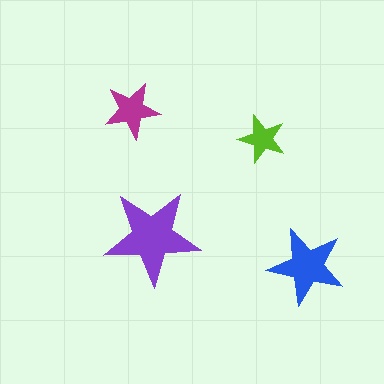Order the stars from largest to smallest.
the purple one, the blue one, the magenta one, the lime one.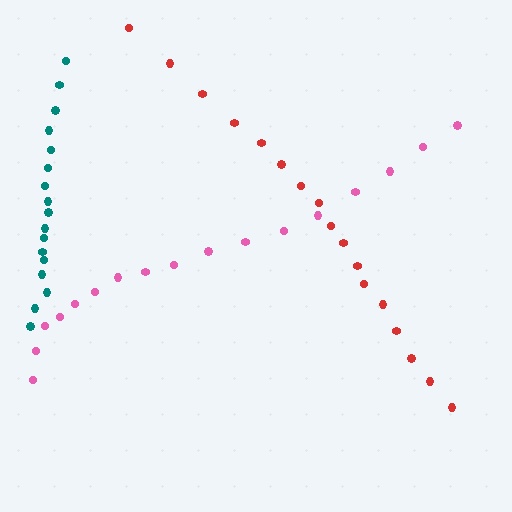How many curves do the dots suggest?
There are 3 distinct paths.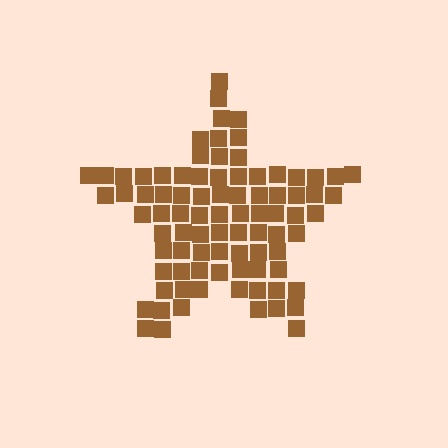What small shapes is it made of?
It is made of small squares.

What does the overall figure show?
The overall figure shows a star.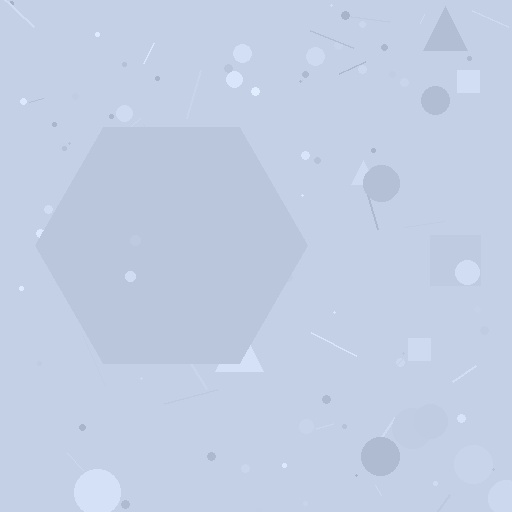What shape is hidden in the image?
A hexagon is hidden in the image.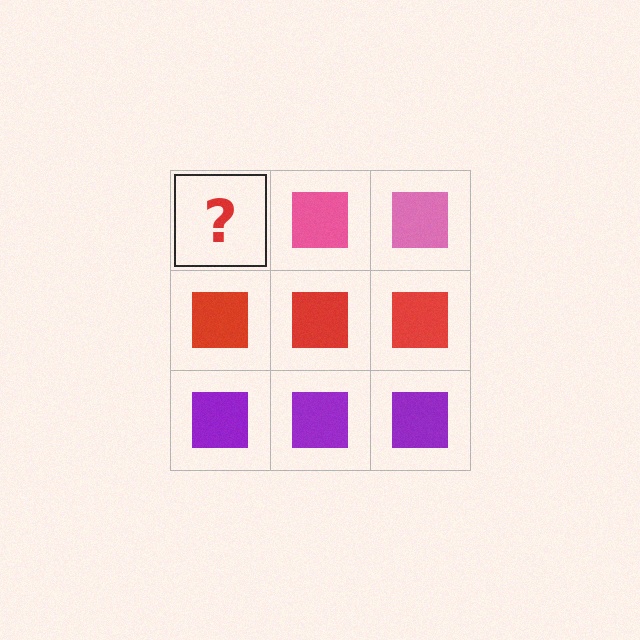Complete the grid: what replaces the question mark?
The question mark should be replaced with a pink square.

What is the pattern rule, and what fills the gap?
The rule is that each row has a consistent color. The gap should be filled with a pink square.